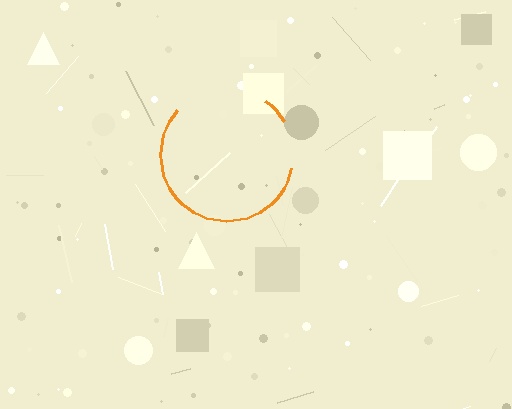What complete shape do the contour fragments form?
The contour fragments form a circle.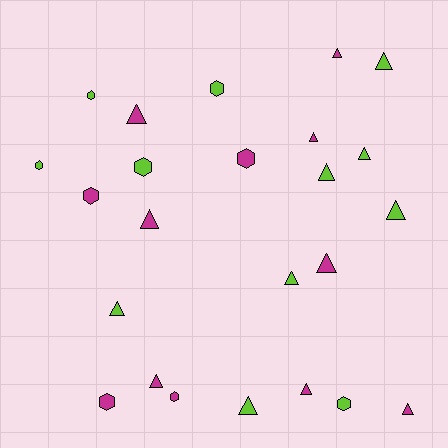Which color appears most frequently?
Lime, with 12 objects.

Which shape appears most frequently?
Triangle, with 15 objects.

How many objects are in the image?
There are 24 objects.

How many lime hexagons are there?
There are 5 lime hexagons.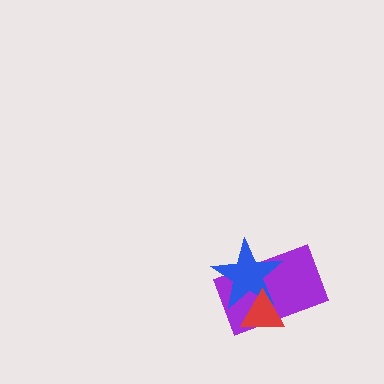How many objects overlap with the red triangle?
2 objects overlap with the red triangle.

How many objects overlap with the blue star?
2 objects overlap with the blue star.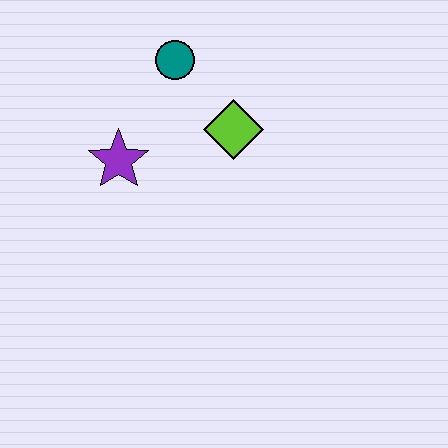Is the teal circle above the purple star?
Yes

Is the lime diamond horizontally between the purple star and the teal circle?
No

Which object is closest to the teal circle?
The lime diamond is closest to the teal circle.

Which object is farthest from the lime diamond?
The purple star is farthest from the lime diamond.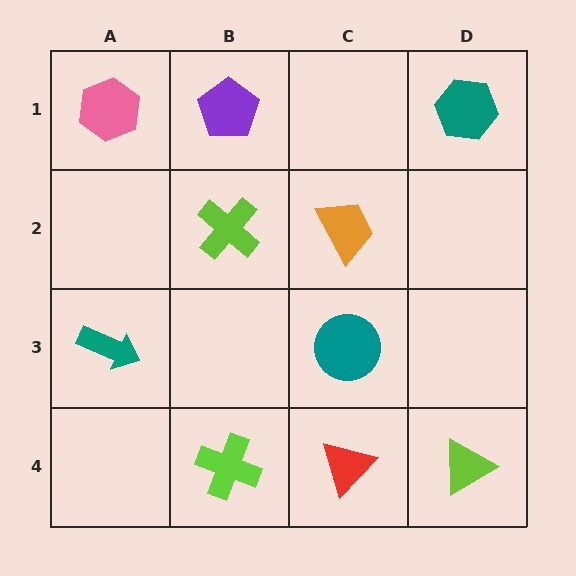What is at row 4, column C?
A red triangle.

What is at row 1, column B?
A purple pentagon.